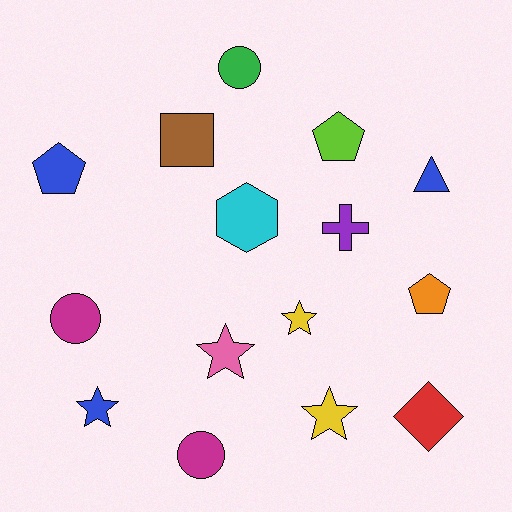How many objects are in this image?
There are 15 objects.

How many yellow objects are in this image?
There are 2 yellow objects.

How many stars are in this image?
There are 4 stars.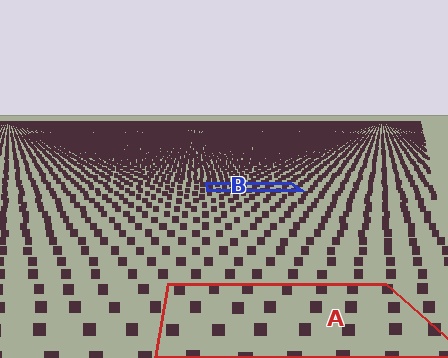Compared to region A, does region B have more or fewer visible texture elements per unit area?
Region B has more texture elements per unit area — they are packed more densely because it is farther away.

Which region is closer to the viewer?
Region A is closer. The texture elements there are larger and more spread out.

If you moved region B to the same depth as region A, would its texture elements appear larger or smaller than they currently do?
They would appear larger. At a closer depth, the same texture elements are projected at a bigger on-screen size.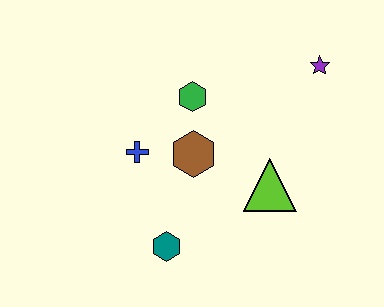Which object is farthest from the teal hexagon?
The purple star is farthest from the teal hexagon.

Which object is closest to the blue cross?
The brown hexagon is closest to the blue cross.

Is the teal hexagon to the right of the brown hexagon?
No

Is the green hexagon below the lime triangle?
No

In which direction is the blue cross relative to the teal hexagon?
The blue cross is above the teal hexagon.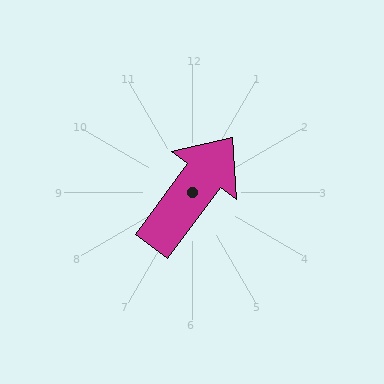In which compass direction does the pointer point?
Northeast.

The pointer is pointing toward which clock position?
Roughly 1 o'clock.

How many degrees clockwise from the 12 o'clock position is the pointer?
Approximately 37 degrees.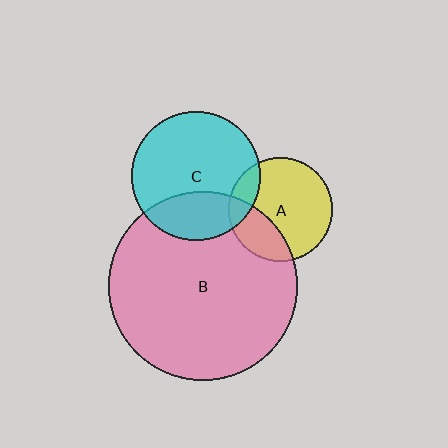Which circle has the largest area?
Circle B (pink).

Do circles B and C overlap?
Yes.